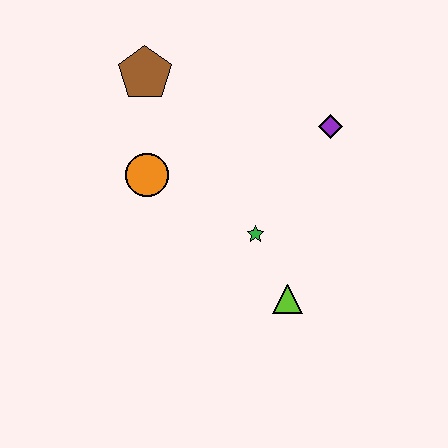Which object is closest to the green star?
The lime triangle is closest to the green star.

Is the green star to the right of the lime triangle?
No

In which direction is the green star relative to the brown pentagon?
The green star is below the brown pentagon.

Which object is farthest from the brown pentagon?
The lime triangle is farthest from the brown pentagon.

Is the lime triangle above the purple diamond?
No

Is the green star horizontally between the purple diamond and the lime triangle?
No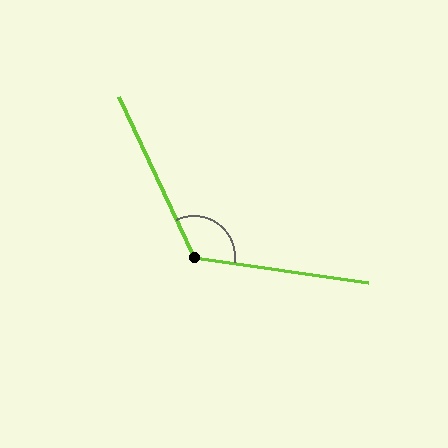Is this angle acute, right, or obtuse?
It is obtuse.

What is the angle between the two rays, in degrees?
Approximately 123 degrees.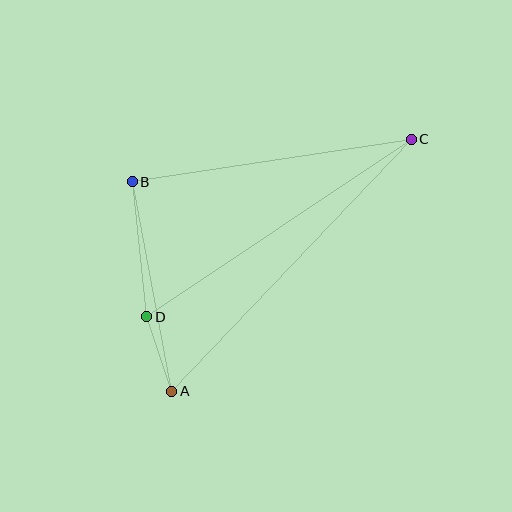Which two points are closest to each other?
Points A and D are closest to each other.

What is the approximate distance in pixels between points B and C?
The distance between B and C is approximately 282 pixels.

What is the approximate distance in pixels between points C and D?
The distance between C and D is approximately 319 pixels.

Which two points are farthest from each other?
Points A and C are farthest from each other.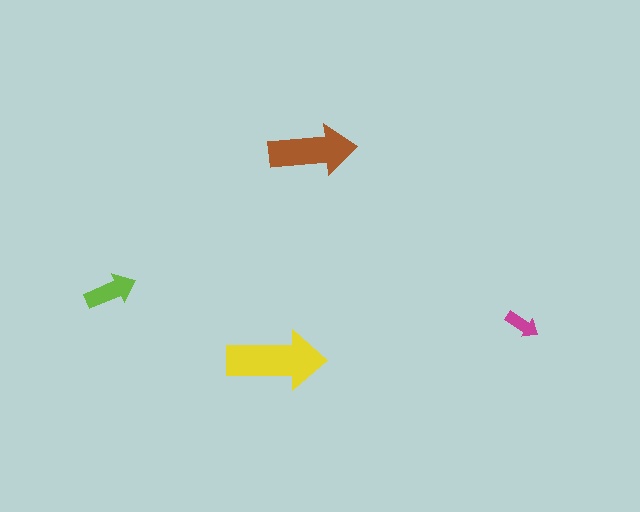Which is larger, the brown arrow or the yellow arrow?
The yellow one.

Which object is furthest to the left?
The lime arrow is leftmost.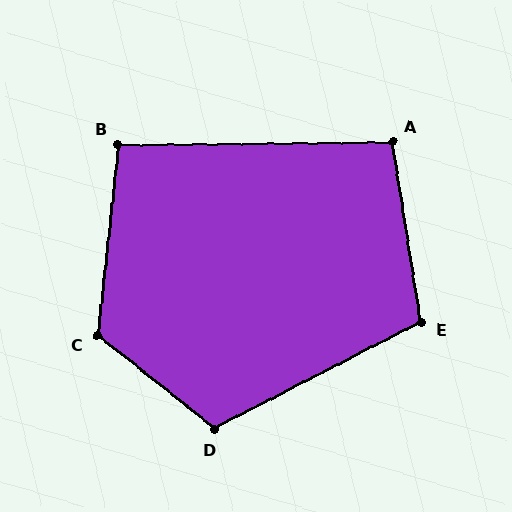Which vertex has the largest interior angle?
C, at approximately 122 degrees.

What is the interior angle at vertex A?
Approximately 98 degrees (obtuse).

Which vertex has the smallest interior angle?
B, at approximately 97 degrees.